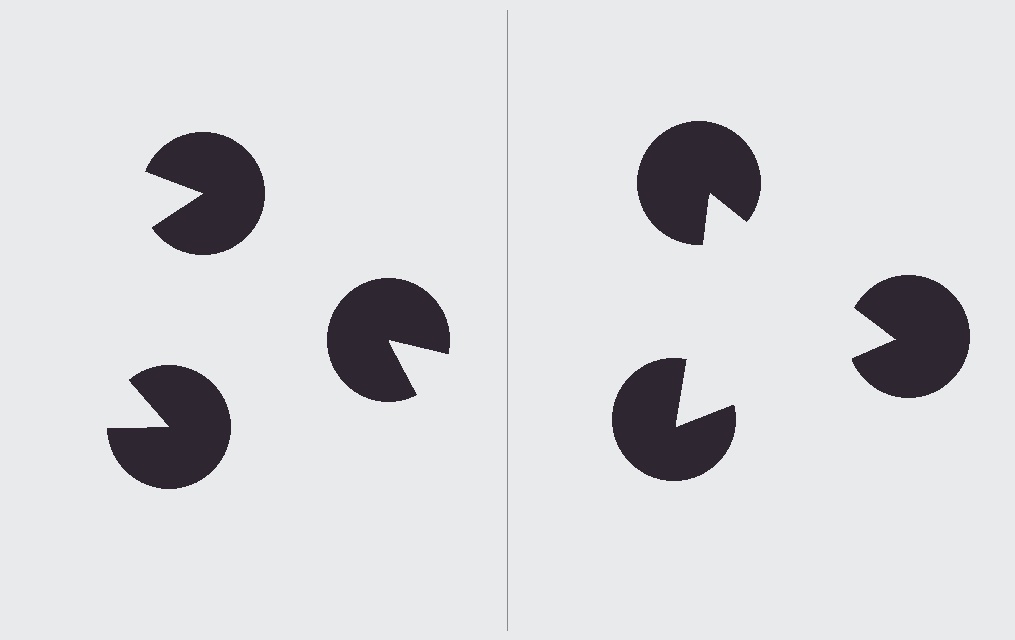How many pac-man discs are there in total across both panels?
6 — 3 on each side.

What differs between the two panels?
The pac-man discs are positioned identically on both sides; only the wedge orientations differ. On the right they align to a triangle; on the left they are misaligned.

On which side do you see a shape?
An illusory triangle appears on the right side. On the left side the wedge cuts are rotated, so no coherent shape forms.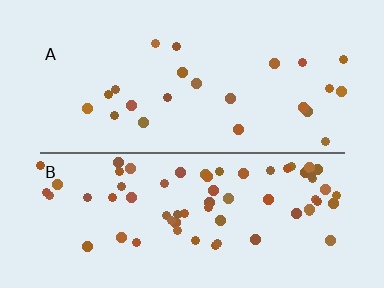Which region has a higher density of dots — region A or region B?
B (the bottom).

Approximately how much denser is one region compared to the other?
Approximately 3.0× — region B over region A.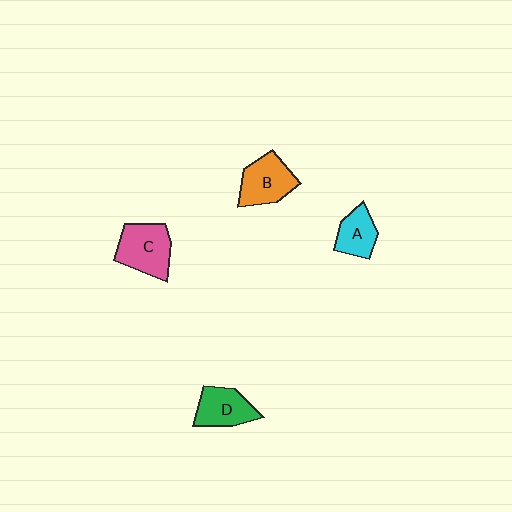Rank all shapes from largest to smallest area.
From largest to smallest: C (pink), B (orange), D (green), A (cyan).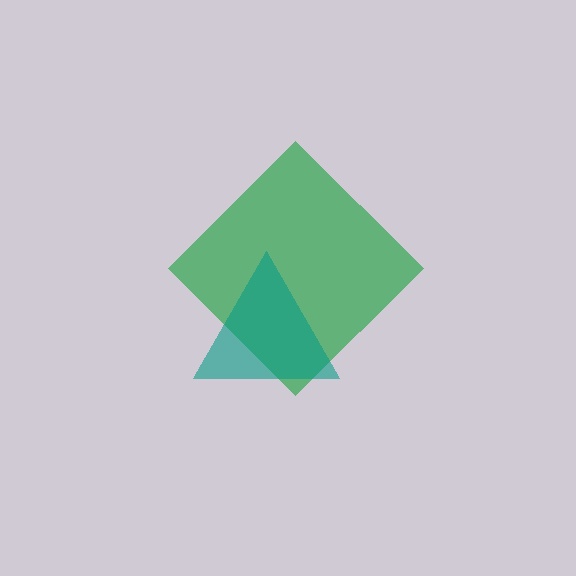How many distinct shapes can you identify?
There are 2 distinct shapes: a green diamond, a teal triangle.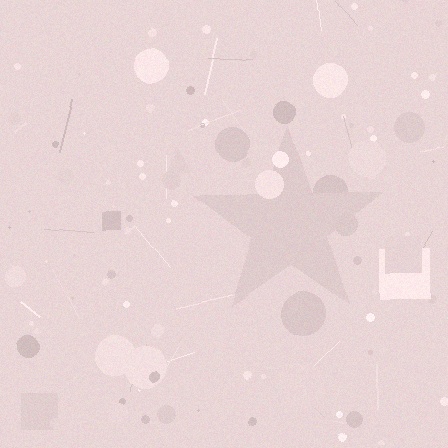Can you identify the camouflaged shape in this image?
The camouflaged shape is a star.